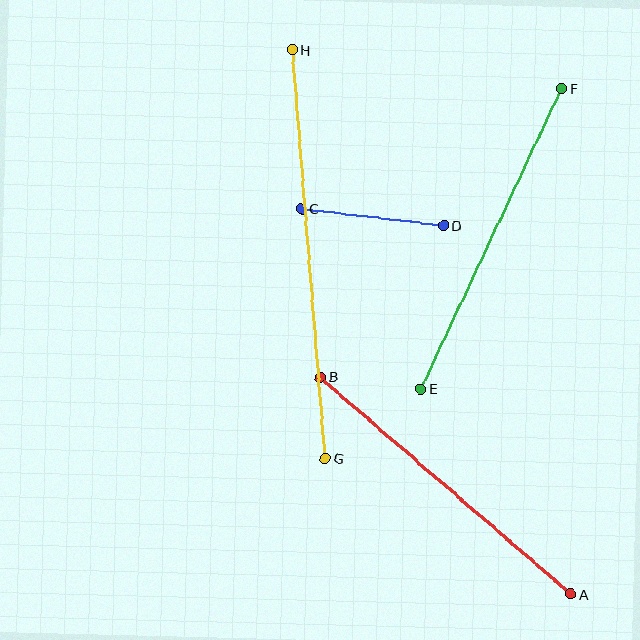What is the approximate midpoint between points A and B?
The midpoint is at approximately (446, 486) pixels.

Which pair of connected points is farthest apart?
Points G and H are farthest apart.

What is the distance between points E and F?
The distance is approximately 331 pixels.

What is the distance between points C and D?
The distance is approximately 144 pixels.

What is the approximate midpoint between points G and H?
The midpoint is at approximately (309, 254) pixels.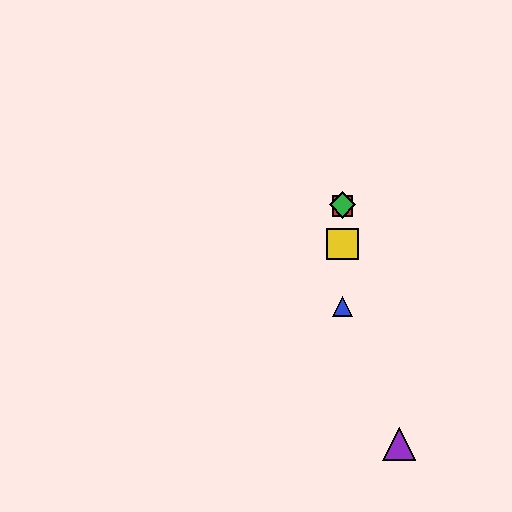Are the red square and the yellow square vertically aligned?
Yes, both are at x≈342.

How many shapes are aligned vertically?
4 shapes (the red square, the blue triangle, the green diamond, the yellow square) are aligned vertically.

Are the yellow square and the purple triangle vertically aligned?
No, the yellow square is at x≈342 and the purple triangle is at x≈399.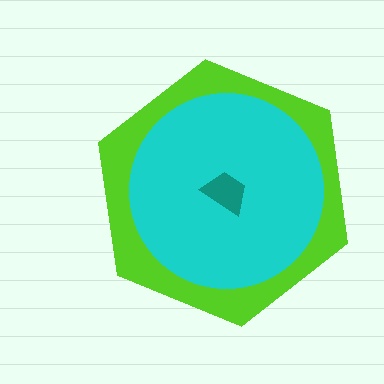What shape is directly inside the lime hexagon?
The cyan circle.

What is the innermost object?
The teal trapezoid.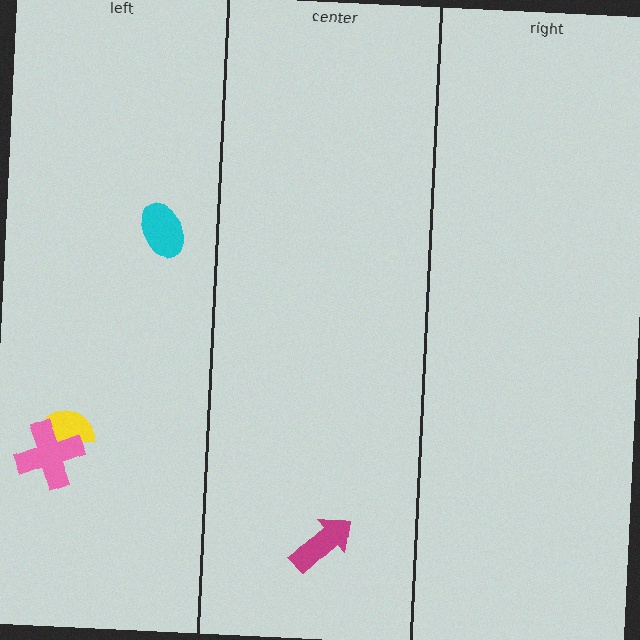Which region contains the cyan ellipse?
The left region.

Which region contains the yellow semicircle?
The left region.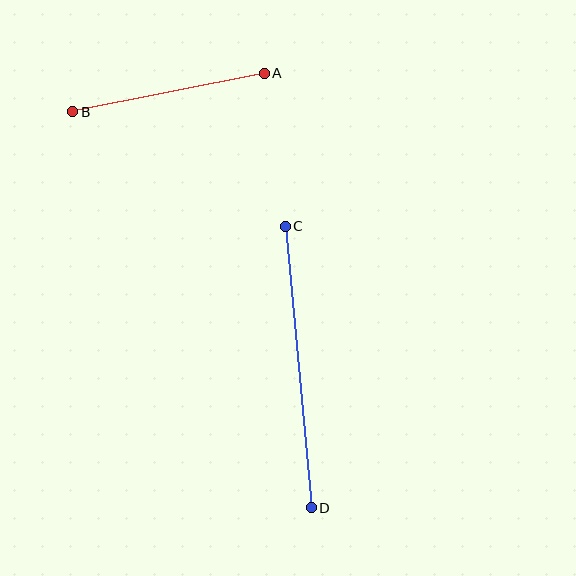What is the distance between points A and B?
The distance is approximately 195 pixels.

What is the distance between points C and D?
The distance is approximately 283 pixels.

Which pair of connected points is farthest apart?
Points C and D are farthest apart.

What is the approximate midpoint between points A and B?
The midpoint is at approximately (169, 93) pixels.